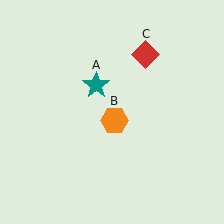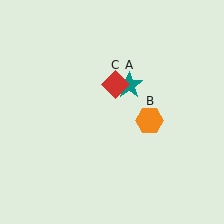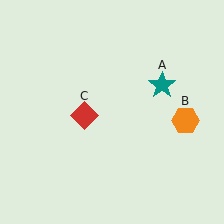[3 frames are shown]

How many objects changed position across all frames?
3 objects changed position: teal star (object A), orange hexagon (object B), red diamond (object C).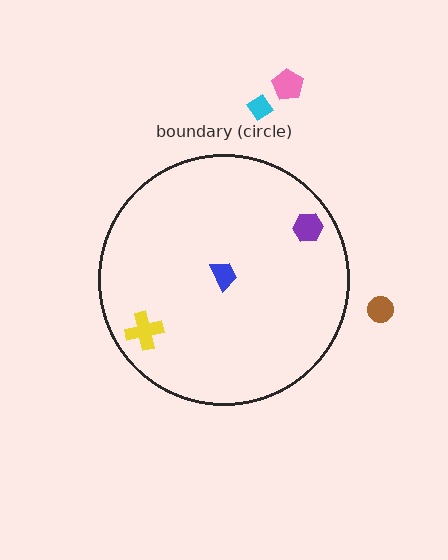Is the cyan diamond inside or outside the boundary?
Outside.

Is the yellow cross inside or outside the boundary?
Inside.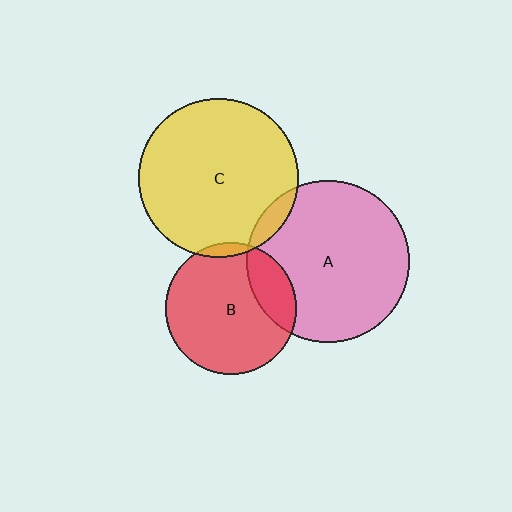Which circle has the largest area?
Circle A (pink).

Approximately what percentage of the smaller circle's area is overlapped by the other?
Approximately 20%.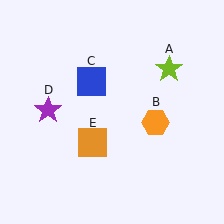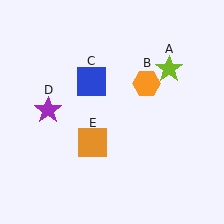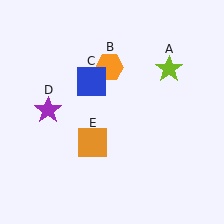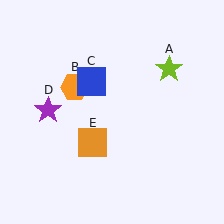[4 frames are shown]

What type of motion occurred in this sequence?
The orange hexagon (object B) rotated counterclockwise around the center of the scene.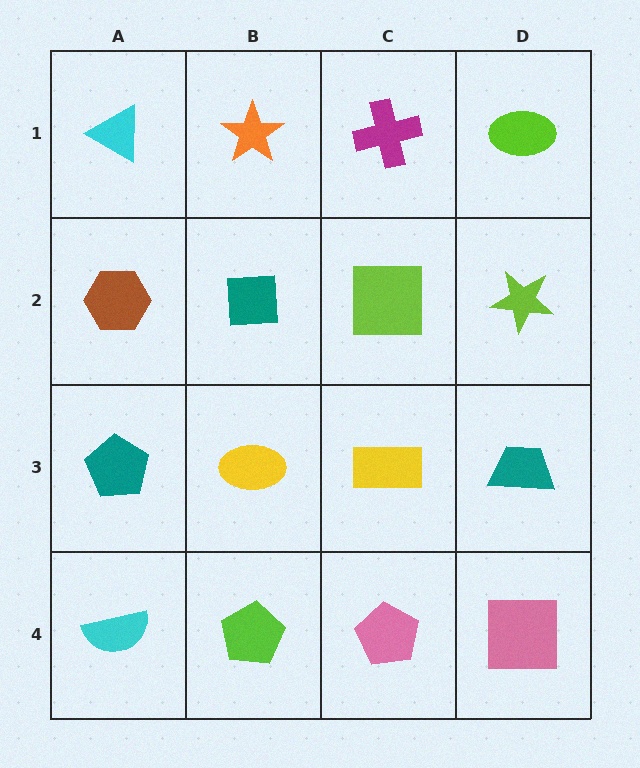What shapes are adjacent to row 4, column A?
A teal pentagon (row 3, column A), a lime pentagon (row 4, column B).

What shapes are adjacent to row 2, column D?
A lime ellipse (row 1, column D), a teal trapezoid (row 3, column D), a lime square (row 2, column C).